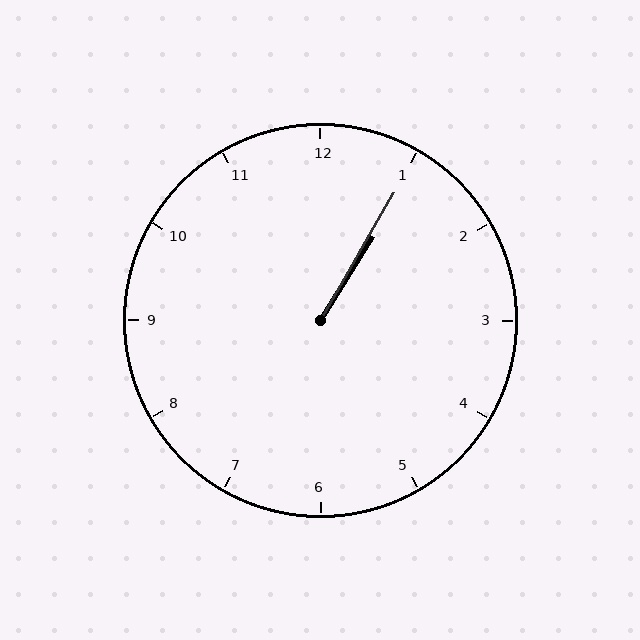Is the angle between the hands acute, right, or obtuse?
It is acute.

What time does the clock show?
1:05.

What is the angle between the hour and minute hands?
Approximately 2 degrees.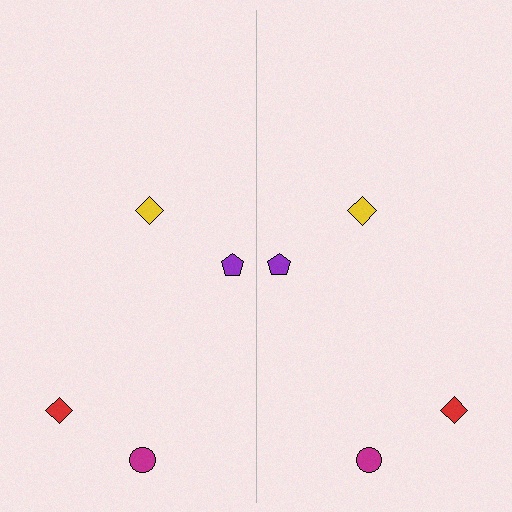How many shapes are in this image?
There are 8 shapes in this image.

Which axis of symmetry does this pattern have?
The pattern has a vertical axis of symmetry running through the center of the image.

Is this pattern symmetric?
Yes, this pattern has bilateral (reflection) symmetry.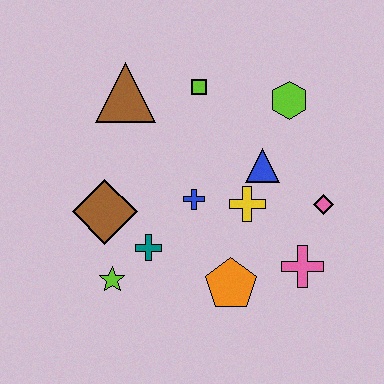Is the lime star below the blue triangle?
Yes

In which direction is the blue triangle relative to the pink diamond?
The blue triangle is to the left of the pink diamond.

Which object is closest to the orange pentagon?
The pink cross is closest to the orange pentagon.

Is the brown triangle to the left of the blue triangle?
Yes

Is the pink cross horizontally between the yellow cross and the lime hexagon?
No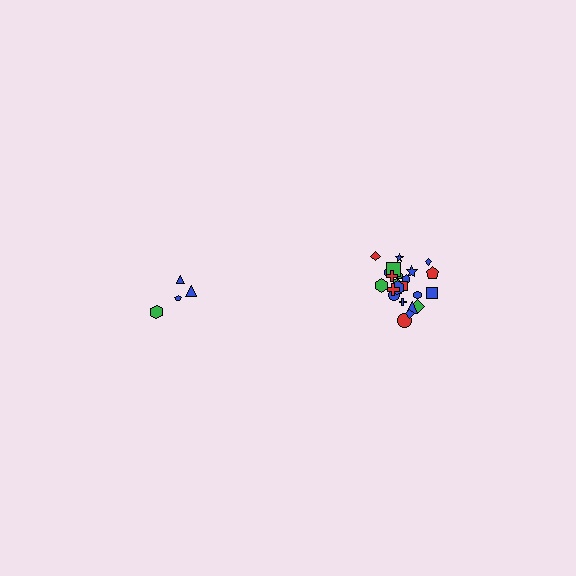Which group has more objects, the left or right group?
The right group.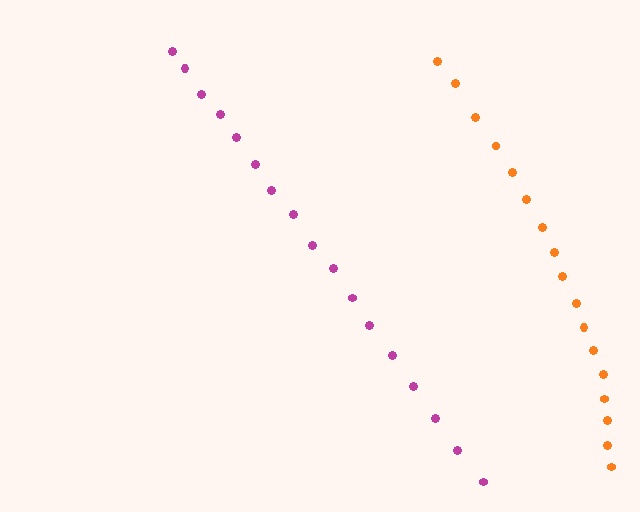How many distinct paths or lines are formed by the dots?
There are 2 distinct paths.